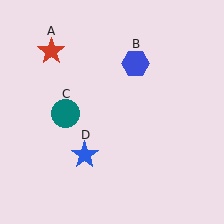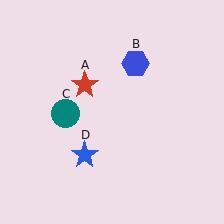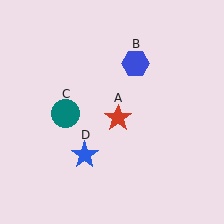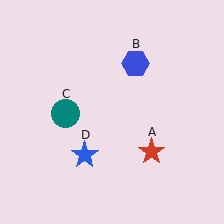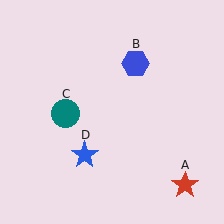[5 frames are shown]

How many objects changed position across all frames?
1 object changed position: red star (object A).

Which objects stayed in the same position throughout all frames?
Blue hexagon (object B) and teal circle (object C) and blue star (object D) remained stationary.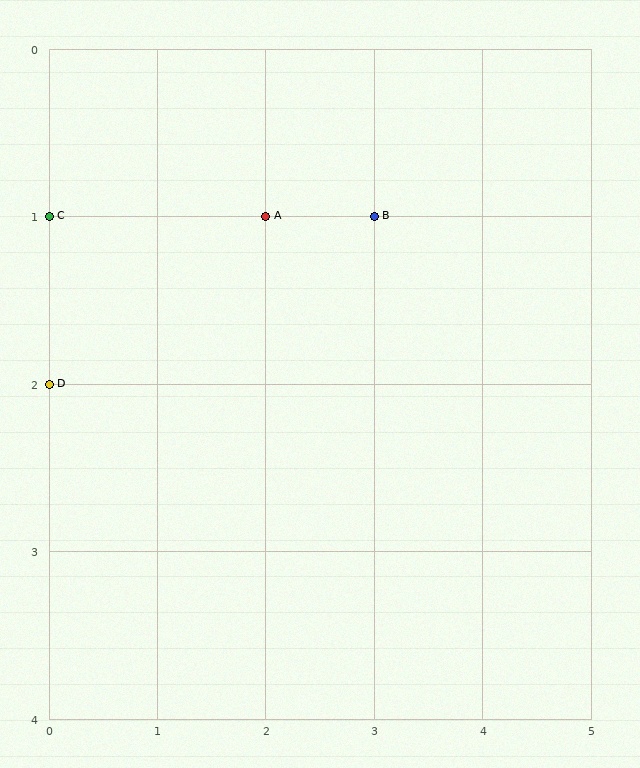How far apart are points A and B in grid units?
Points A and B are 1 column apart.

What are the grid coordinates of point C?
Point C is at grid coordinates (0, 1).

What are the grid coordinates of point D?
Point D is at grid coordinates (0, 2).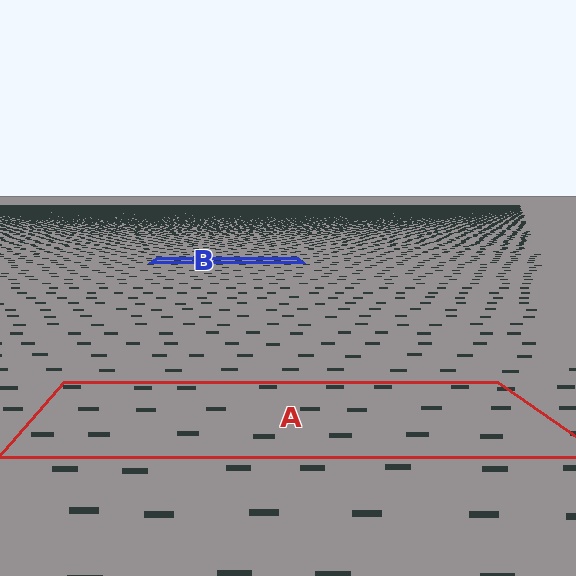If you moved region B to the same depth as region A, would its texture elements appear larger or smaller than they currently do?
They would appear larger. At a closer depth, the same texture elements are projected at a bigger on-screen size.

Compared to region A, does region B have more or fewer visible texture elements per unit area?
Region B has more texture elements per unit area — they are packed more densely because it is farther away.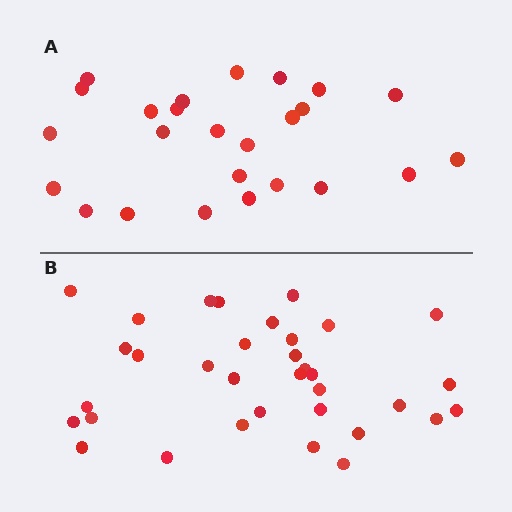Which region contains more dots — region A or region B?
Region B (the bottom region) has more dots.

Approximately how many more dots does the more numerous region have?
Region B has roughly 8 or so more dots than region A.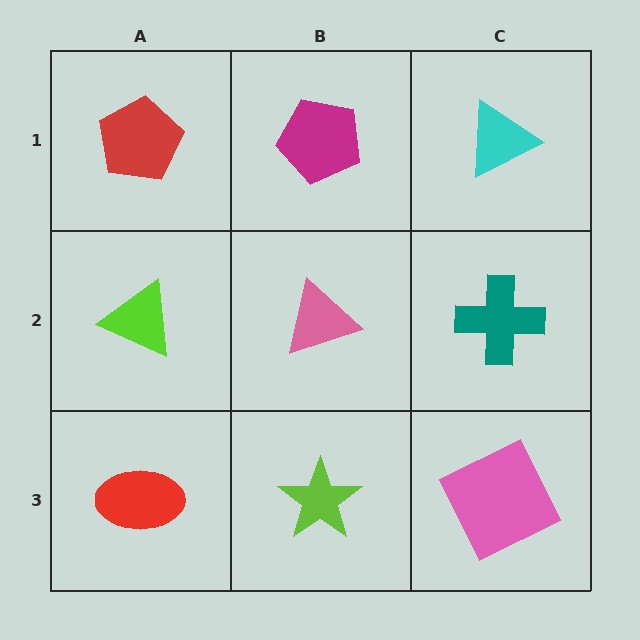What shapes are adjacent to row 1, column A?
A lime triangle (row 2, column A), a magenta pentagon (row 1, column B).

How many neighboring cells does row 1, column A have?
2.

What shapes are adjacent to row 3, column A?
A lime triangle (row 2, column A), a lime star (row 3, column B).